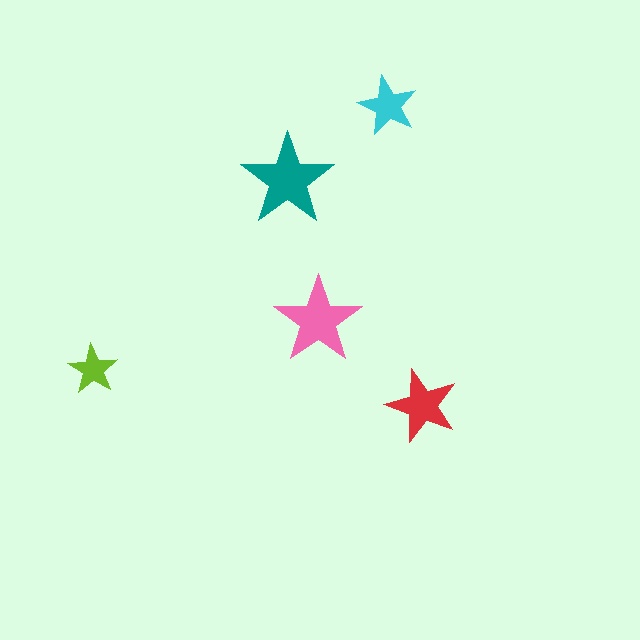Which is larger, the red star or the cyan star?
The red one.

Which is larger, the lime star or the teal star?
The teal one.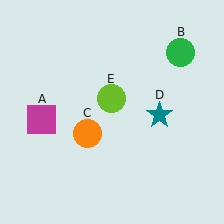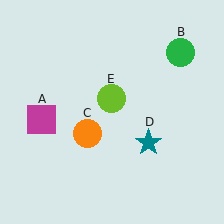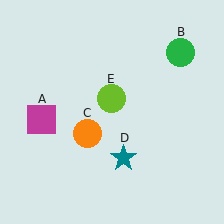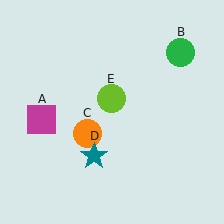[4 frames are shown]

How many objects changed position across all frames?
1 object changed position: teal star (object D).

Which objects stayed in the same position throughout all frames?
Magenta square (object A) and green circle (object B) and orange circle (object C) and lime circle (object E) remained stationary.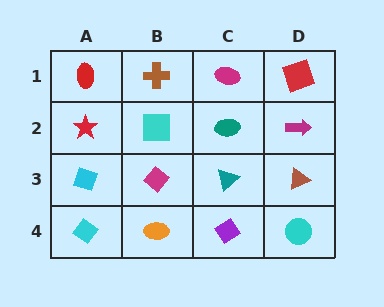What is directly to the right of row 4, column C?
A cyan circle.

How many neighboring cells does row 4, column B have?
3.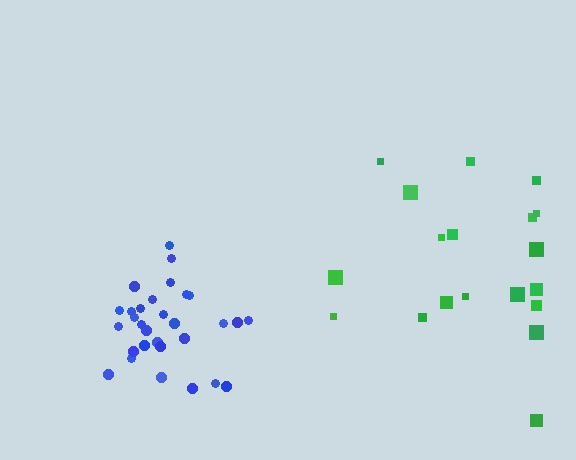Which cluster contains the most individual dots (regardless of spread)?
Blue (30).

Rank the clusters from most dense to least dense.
blue, green.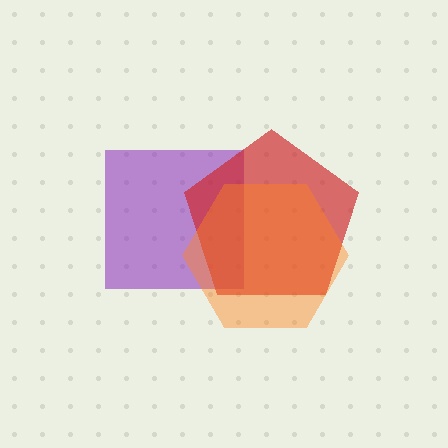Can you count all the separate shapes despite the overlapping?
Yes, there are 3 separate shapes.